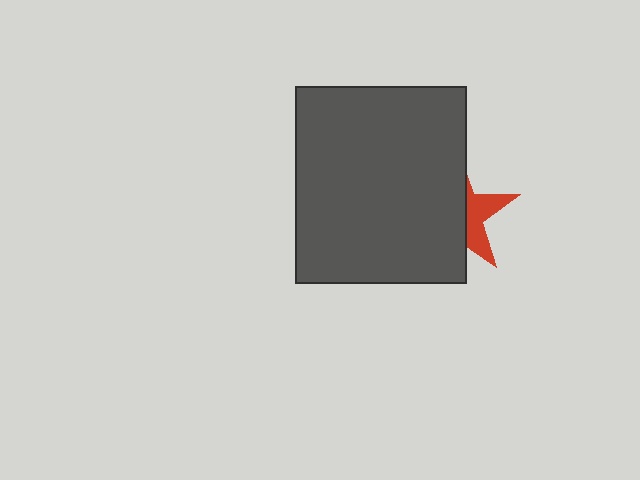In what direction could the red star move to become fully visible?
The red star could move right. That would shift it out from behind the dark gray rectangle entirely.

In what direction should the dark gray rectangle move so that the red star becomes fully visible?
The dark gray rectangle should move left. That is the shortest direction to clear the overlap and leave the red star fully visible.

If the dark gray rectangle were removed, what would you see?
You would see the complete red star.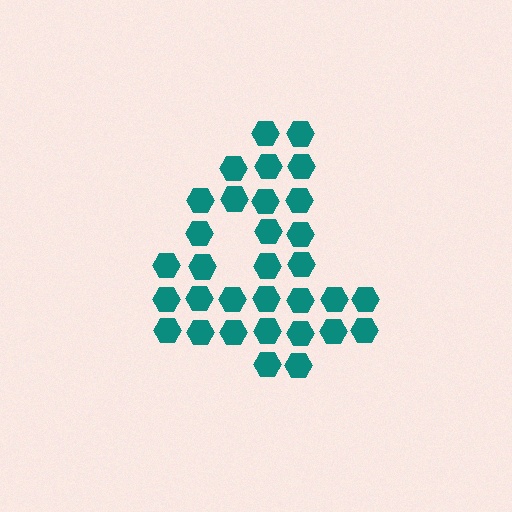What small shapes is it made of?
It is made of small hexagons.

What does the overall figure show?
The overall figure shows the digit 4.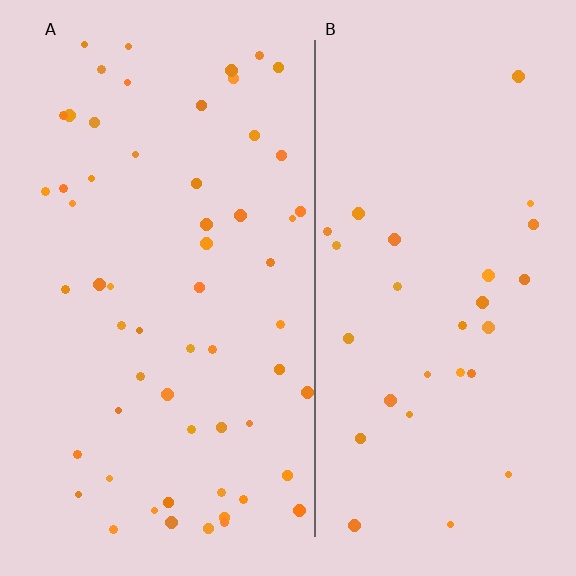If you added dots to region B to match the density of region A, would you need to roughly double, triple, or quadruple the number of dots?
Approximately double.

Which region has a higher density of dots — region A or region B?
A (the left).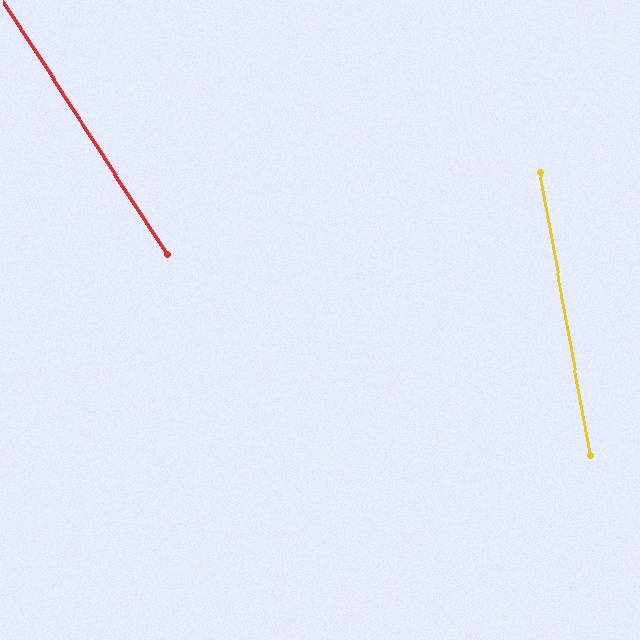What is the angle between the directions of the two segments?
Approximately 23 degrees.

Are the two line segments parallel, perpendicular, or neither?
Neither parallel nor perpendicular — they differ by about 23°.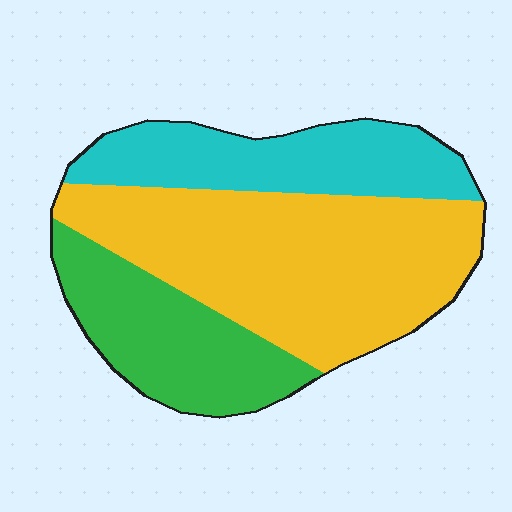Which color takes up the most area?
Yellow, at roughly 50%.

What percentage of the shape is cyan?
Cyan takes up between a sixth and a third of the shape.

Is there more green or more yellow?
Yellow.